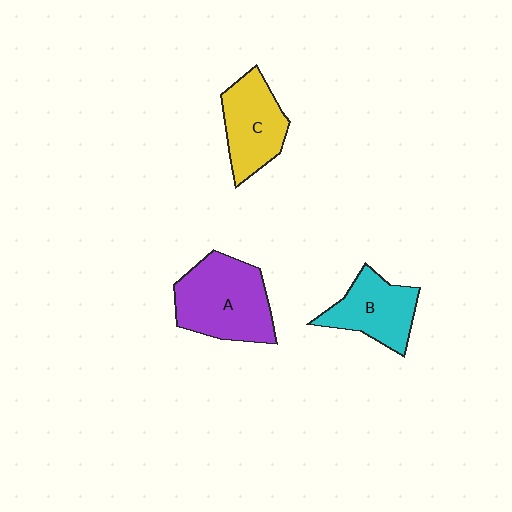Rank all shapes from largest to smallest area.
From largest to smallest: A (purple), C (yellow), B (cyan).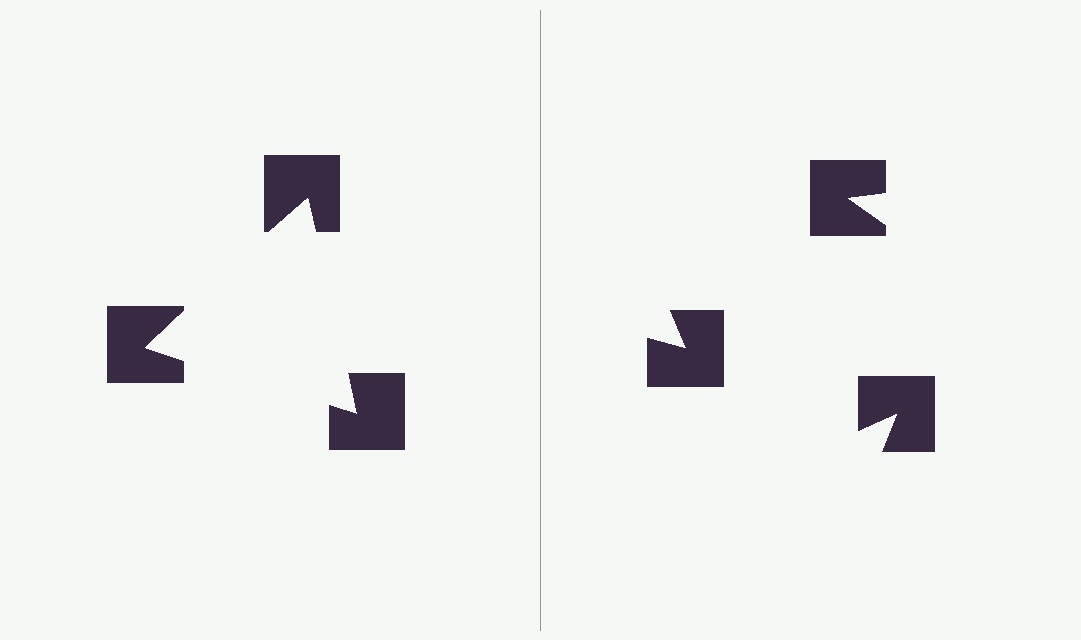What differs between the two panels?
The notched squares are positioned identically on both sides; only the wedge orientations differ. On the left they align to a triangle; on the right they are misaligned.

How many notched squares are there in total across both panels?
6 — 3 on each side.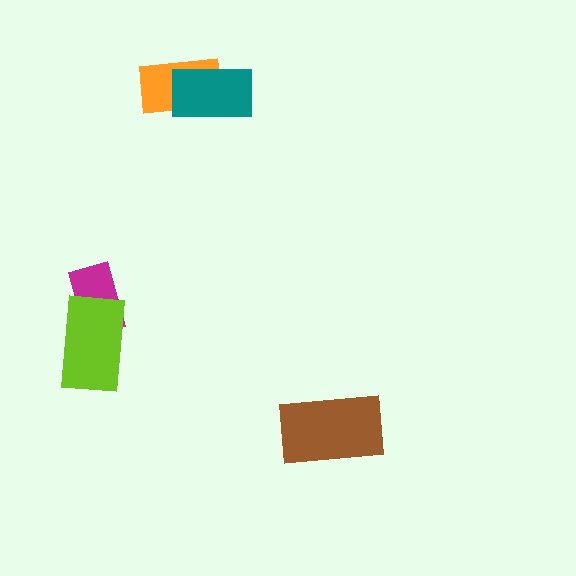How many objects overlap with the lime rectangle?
1 object overlaps with the lime rectangle.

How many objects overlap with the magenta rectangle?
1 object overlaps with the magenta rectangle.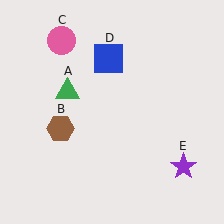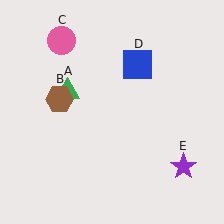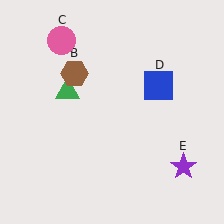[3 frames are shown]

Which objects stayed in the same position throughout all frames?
Green triangle (object A) and pink circle (object C) and purple star (object E) remained stationary.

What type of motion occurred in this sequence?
The brown hexagon (object B), blue square (object D) rotated clockwise around the center of the scene.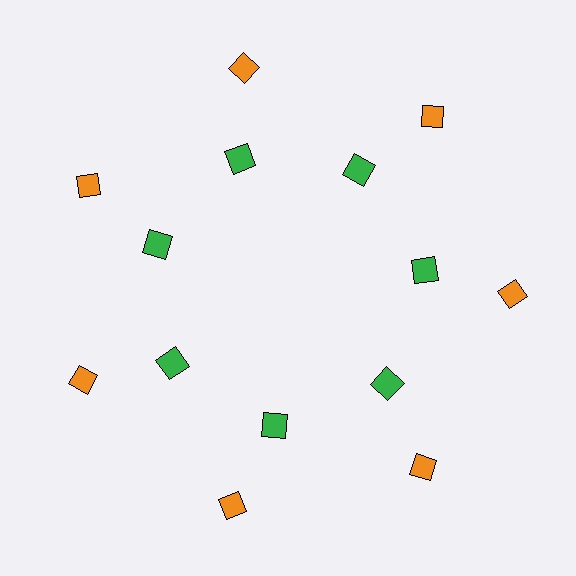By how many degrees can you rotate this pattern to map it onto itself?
The pattern maps onto itself every 51 degrees of rotation.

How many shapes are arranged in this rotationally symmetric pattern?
There are 14 shapes, arranged in 7 groups of 2.